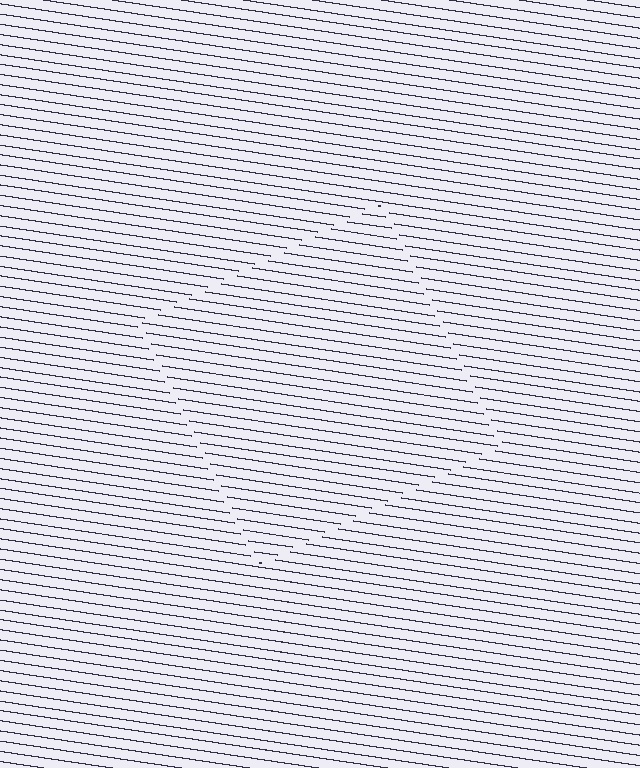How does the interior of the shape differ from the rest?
The interior of the shape contains the same grating, shifted by half a period — the contour is defined by the phase discontinuity where line-ends from the inner and outer gratings abut.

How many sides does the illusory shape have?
4 sides — the line-ends trace a square.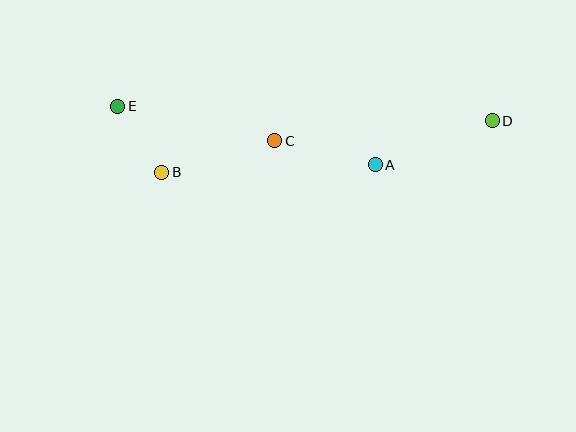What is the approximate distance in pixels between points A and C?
The distance between A and C is approximately 103 pixels.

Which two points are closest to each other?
Points B and E are closest to each other.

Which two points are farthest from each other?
Points D and E are farthest from each other.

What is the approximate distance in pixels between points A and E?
The distance between A and E is approximately 264 pixels.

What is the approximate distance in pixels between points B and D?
The distance between B and D is approximately 335 pixels.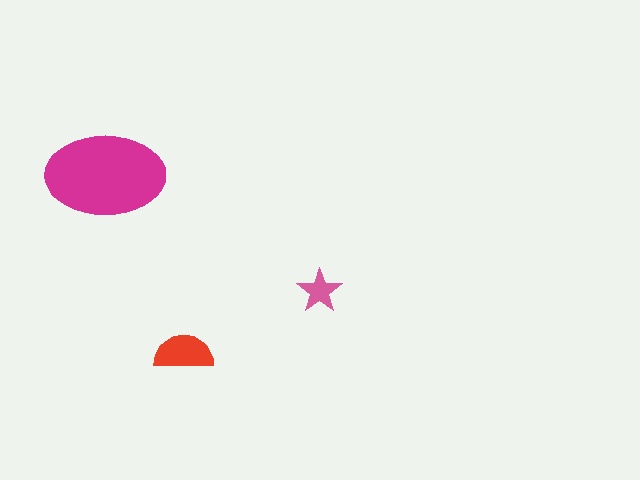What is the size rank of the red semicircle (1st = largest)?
2nd.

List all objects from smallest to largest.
The pink star, the red semicircle, the magenta ellipse.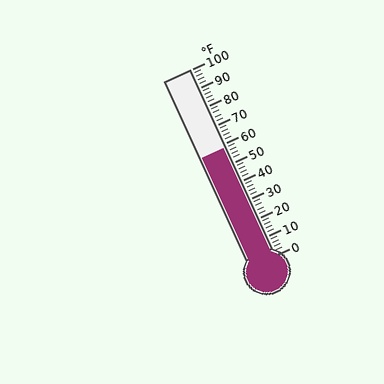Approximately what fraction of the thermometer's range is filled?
The thermometer is filled to approximately 60% of its range.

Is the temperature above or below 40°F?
The temperature is above 40°F.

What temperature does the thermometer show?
The thermometer shows approximately 58°F.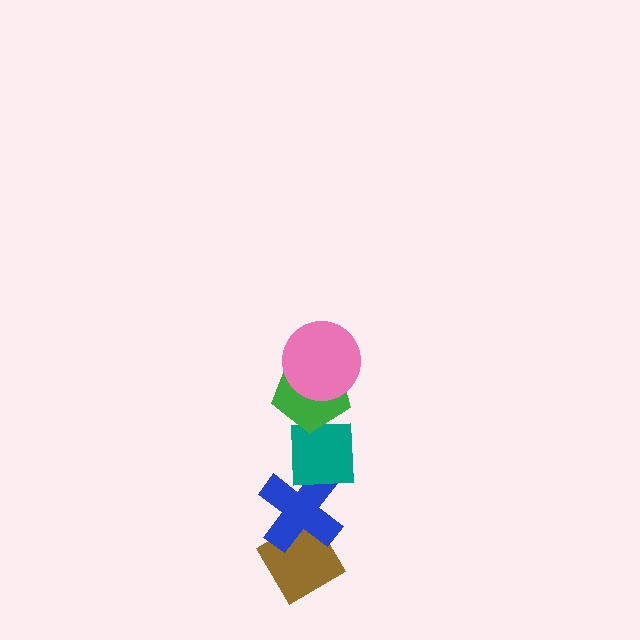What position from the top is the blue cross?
The blue cross is 4th from the top.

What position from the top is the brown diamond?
The brown diamond is 5th from the top.